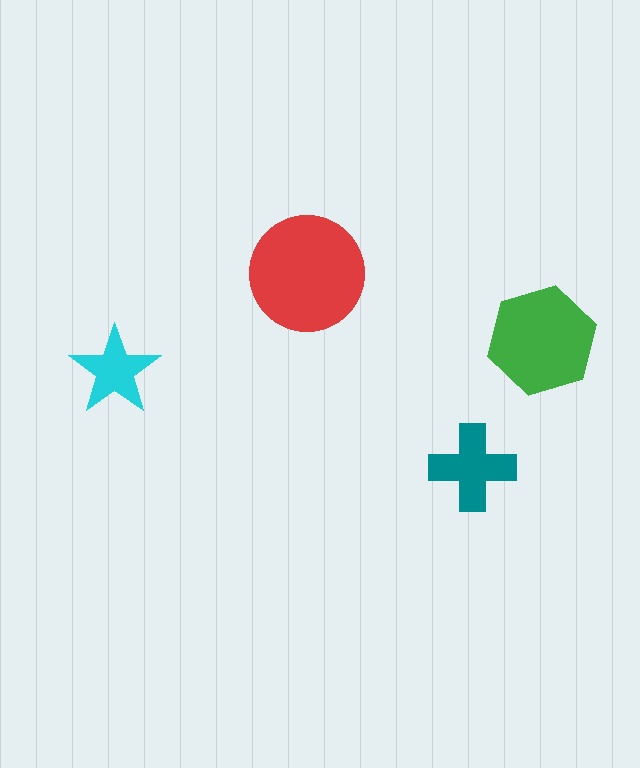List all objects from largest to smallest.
The red circle, the green hexagon, the teal cross, the cyan star.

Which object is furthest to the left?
The cyan star is leftmost.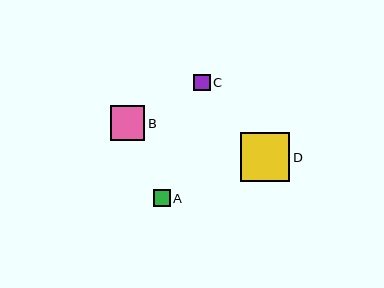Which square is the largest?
Square D is the largest with a size of approximately 49 pixels.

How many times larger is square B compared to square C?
Square B is approximately 2.1 times the size of square C.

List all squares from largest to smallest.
From largest to smallest: D, B, A, C.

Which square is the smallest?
Square C is the smallest with a size of approximately 16 pixels.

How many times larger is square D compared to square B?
Square D is approximately 1.4 times the size of square B.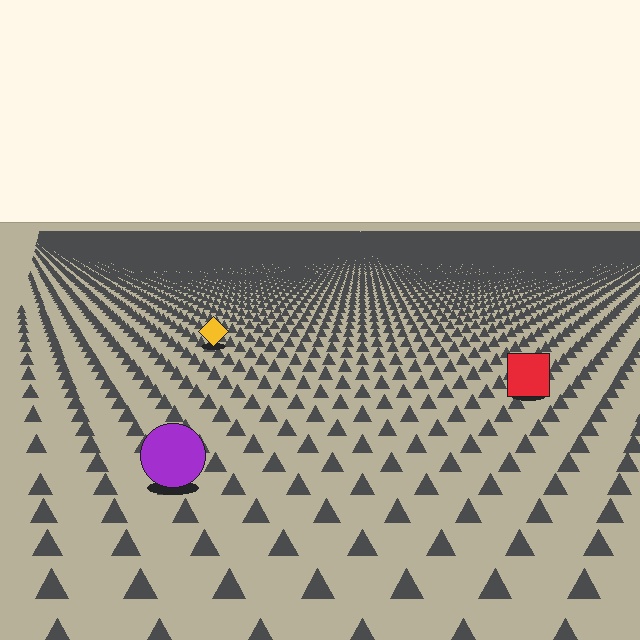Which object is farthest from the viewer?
The yellow diamond is farthest from the viewer. It appears smaller and the ground texture around it is denser.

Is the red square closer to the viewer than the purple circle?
No. The purple circle is closer — you can tell from the texture gradient: the ground texture is coarser near it.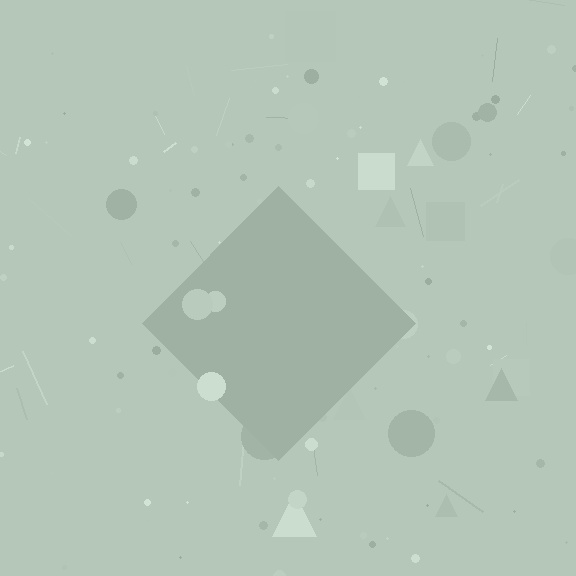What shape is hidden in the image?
A diamond is hidden in the image.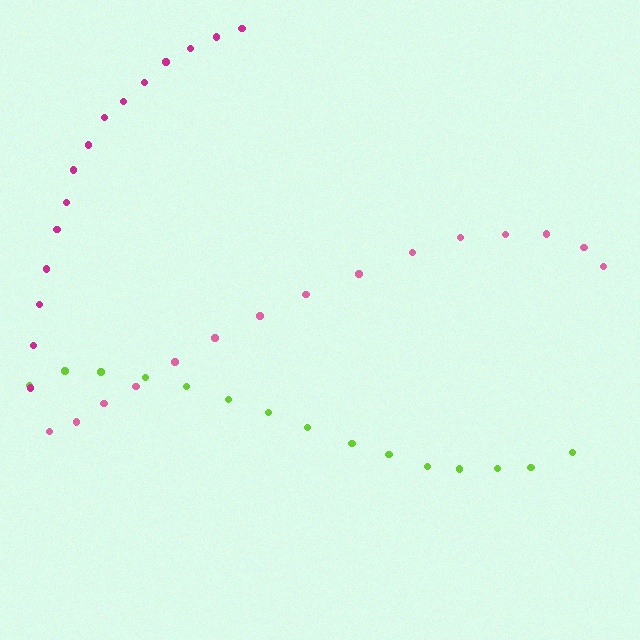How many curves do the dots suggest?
There are 3 distinct paths.